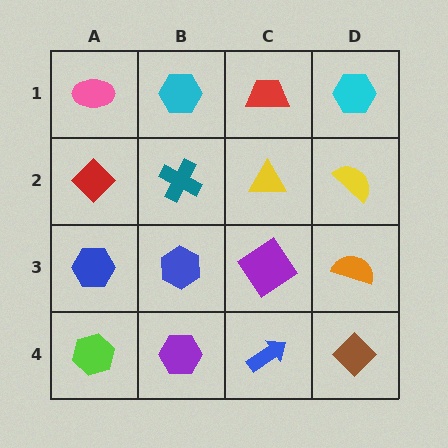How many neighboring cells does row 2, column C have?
4.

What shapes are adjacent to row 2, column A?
A pink ellipse (row 1, column A), a blue hexagon (row 3, column A), a teal cross (row 2, column B).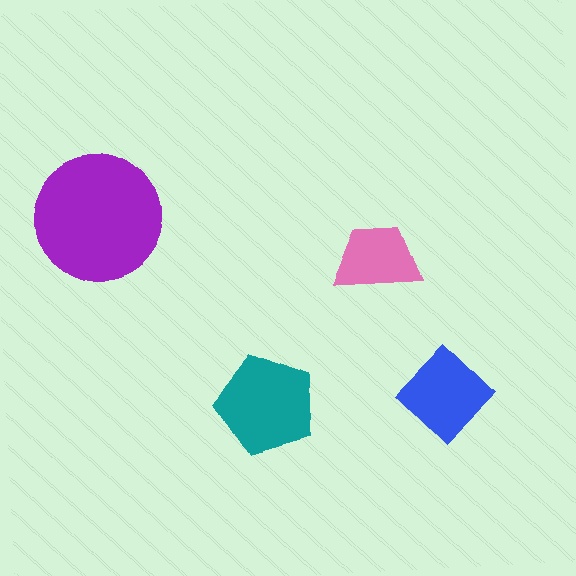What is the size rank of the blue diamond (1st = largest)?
3rd.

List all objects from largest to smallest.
The purple circle, the teal pentagon, the blue diamond, the pink trapezoid.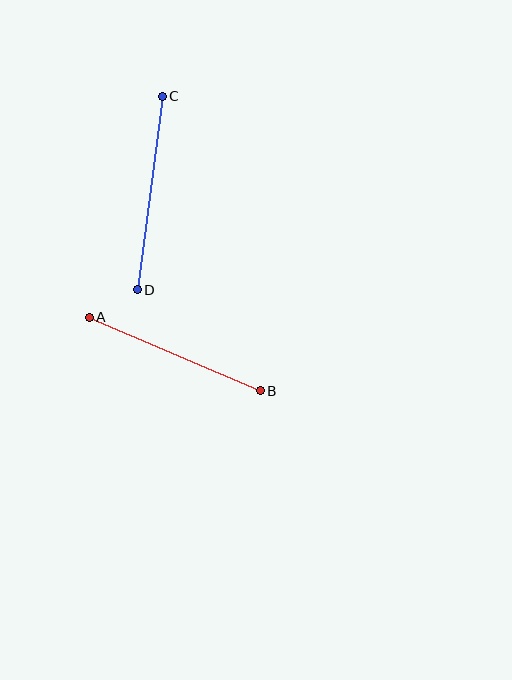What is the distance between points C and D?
The distance is approximately 195 pixels.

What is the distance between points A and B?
The distance is approximately 186 pixels.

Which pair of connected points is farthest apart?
Points C and D are farthest apart.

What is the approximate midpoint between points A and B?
The midpoint is at approximately (175, 354) pixels.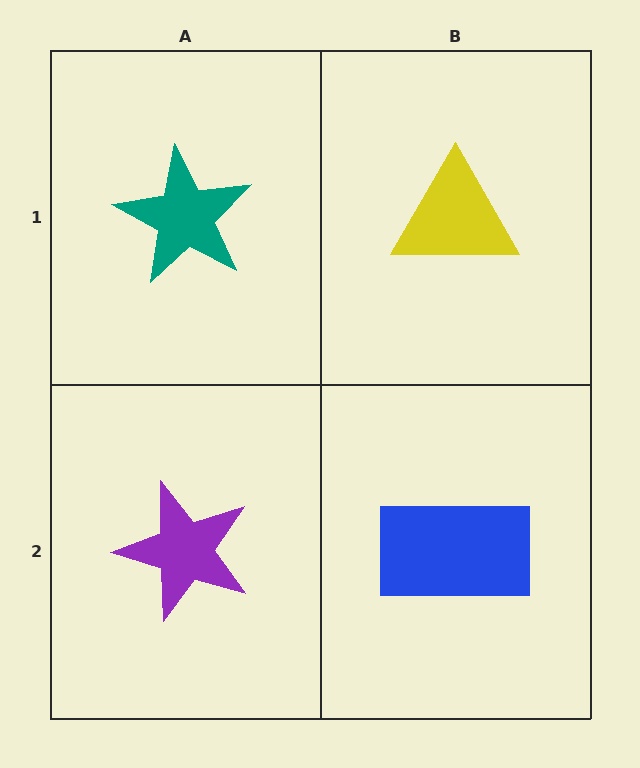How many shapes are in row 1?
2 shapes.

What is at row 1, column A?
A teal star.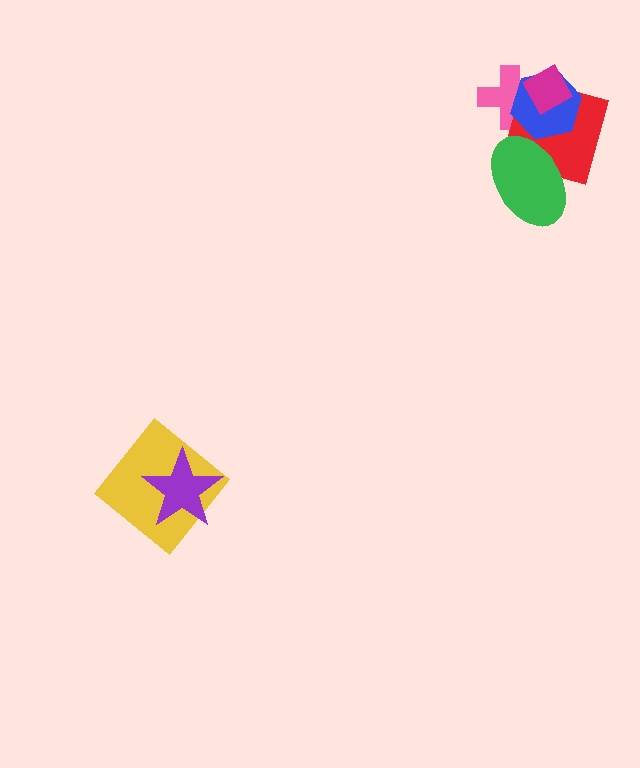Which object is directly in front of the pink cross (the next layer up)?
The red square is directly in front of the pink cross.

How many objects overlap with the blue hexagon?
3 objects overlap with the blue hexagon.